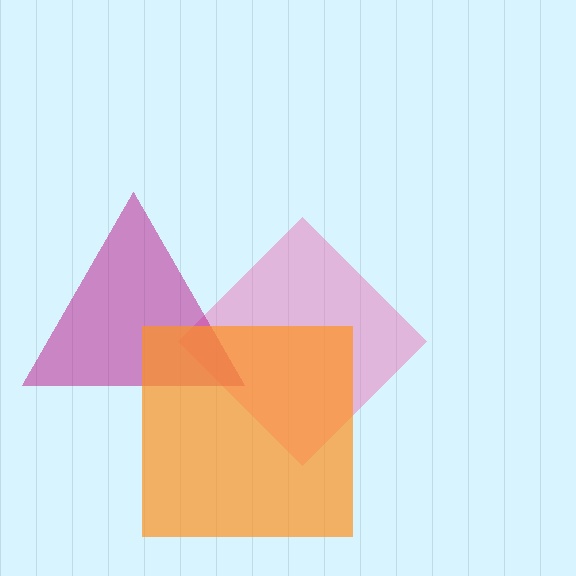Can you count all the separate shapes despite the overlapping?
Yes, there are 3 separate shapes.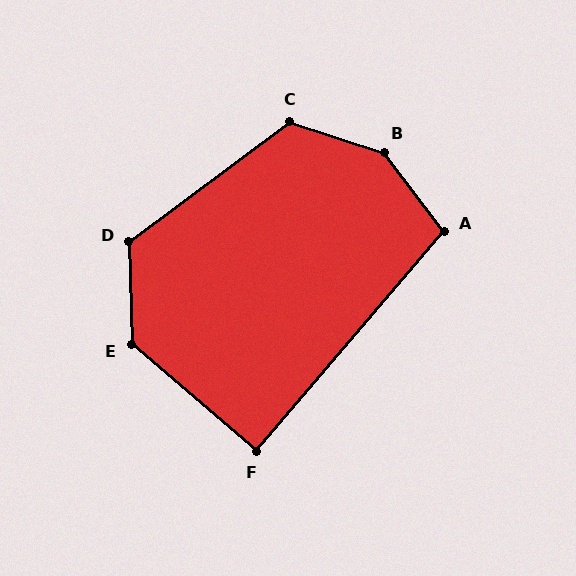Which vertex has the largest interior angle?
B, at approximately 145 degrees.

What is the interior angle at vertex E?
Approximately 132 degrees (obtuse).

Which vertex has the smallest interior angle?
F, at approximately 90 degrees.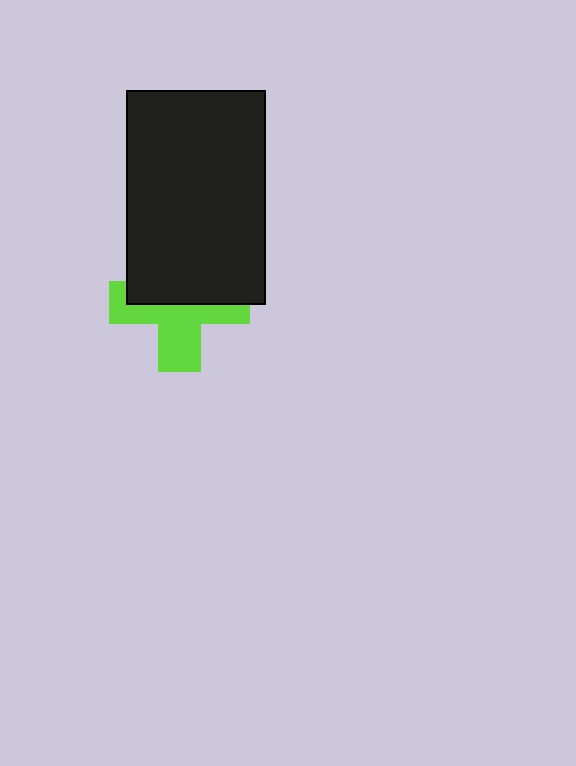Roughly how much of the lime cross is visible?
About half of it is visible (roughly 49%).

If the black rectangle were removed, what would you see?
You would see the complete lime cross.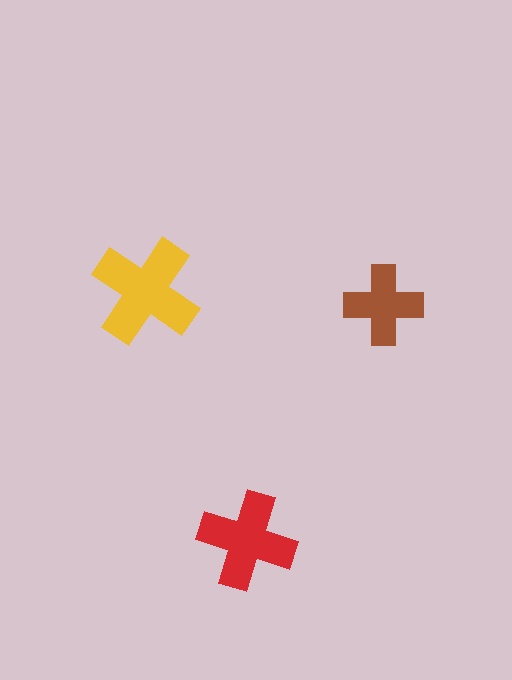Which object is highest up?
The yellow cross is topmost.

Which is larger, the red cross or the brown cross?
The red one.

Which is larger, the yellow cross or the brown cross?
The yellow one.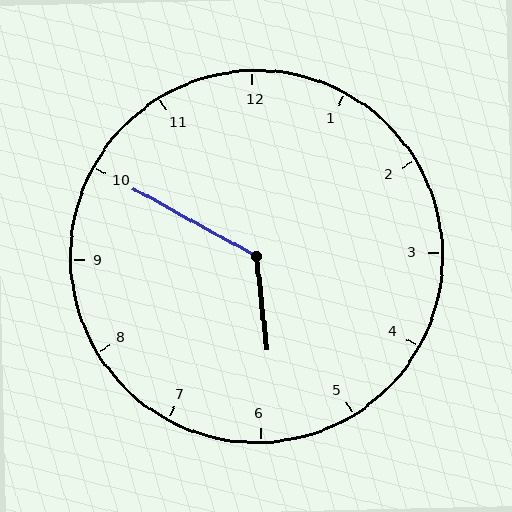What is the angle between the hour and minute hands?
Approximately 125 degrees.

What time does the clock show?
5:50.